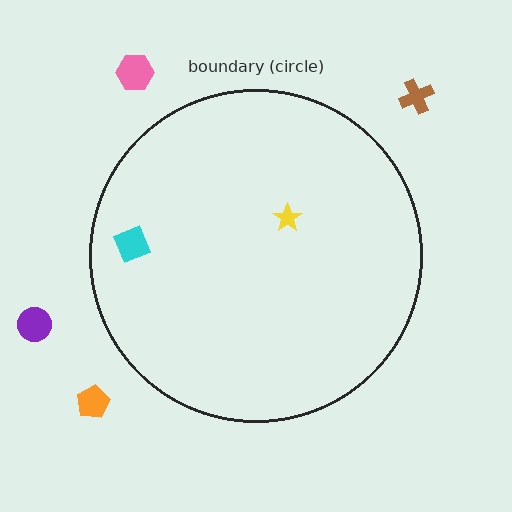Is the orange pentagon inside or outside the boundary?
Outside.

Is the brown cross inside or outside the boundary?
Outside.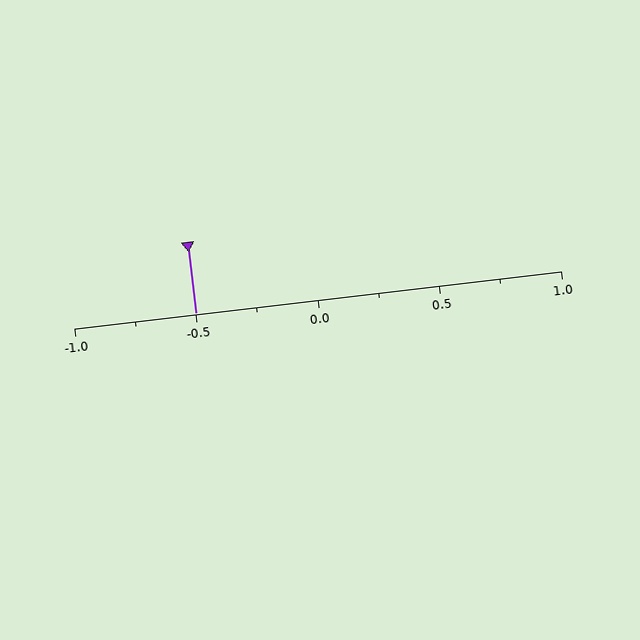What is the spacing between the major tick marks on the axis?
The major ticks are spaced 0.5 apart.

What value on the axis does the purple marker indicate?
The marker indicates approximately -0.5.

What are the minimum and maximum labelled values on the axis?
The axis runs from -1.0 to 1.0.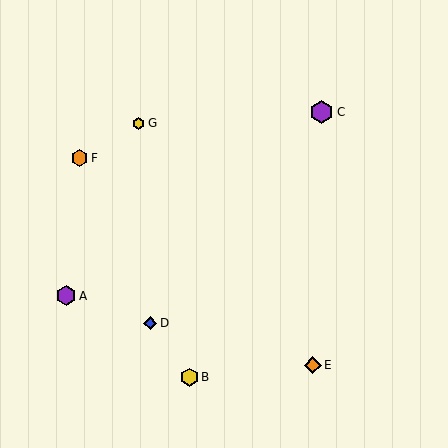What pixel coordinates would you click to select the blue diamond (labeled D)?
Click at (150, 323) to select the blue diamond D.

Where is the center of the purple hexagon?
The center of the purple hexagon is at (66, 296).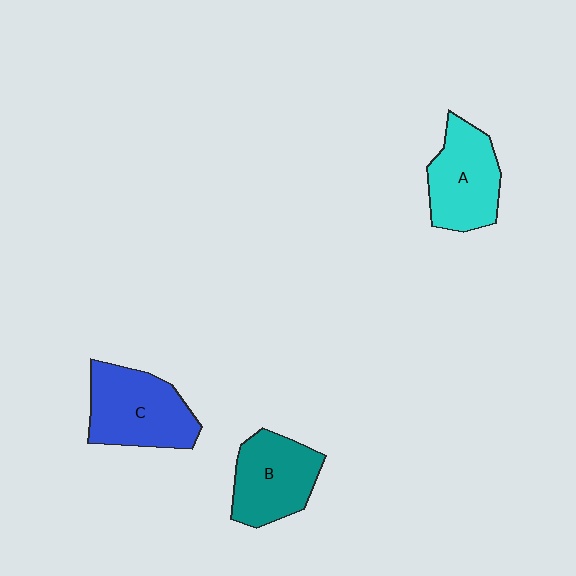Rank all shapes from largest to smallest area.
From largest to smallest: C (blue), A (cyan), B (teal).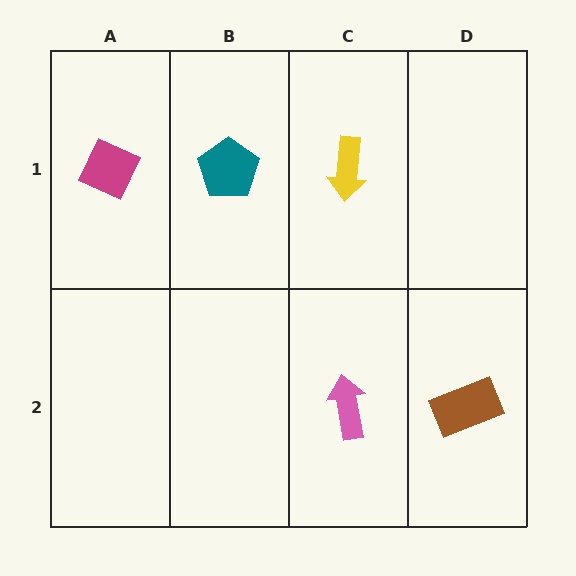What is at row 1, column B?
A teal pentagon.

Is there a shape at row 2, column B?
No, that cell is empty.